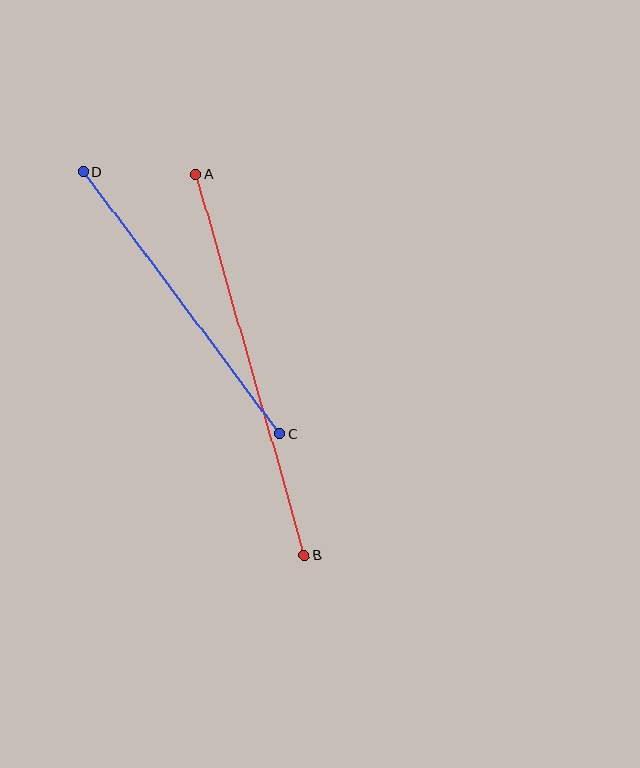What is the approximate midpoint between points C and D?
The midpoint is at approximately (182, 303) pixels.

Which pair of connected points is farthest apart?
Points A and B are farthest apart.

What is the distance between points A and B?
The distance is approximately 396 pixels.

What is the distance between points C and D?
The distance is approximately 328 pixels.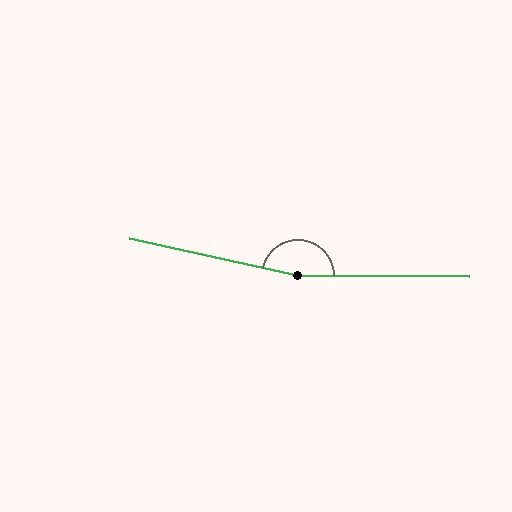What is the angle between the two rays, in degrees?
Approximately 168 degrees.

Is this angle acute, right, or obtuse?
It is obtuse.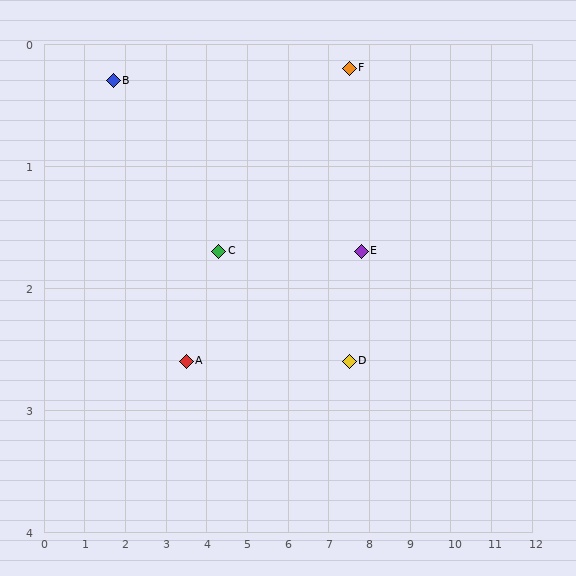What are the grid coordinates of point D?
Point D is at approximately (7.5, 2.6).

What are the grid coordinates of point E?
Point E is at approximately (7.8, 1.7).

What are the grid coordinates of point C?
Point C is at approximately (4.3, 1.7).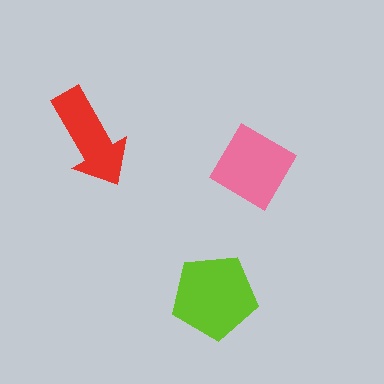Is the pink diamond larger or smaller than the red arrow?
Larger.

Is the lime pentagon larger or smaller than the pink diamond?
Larger.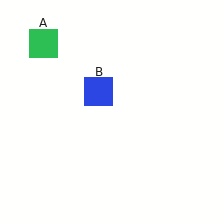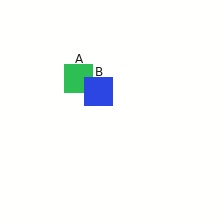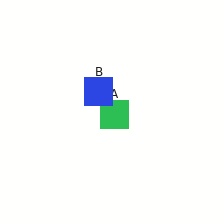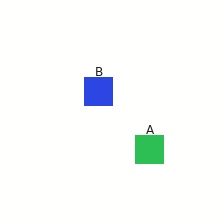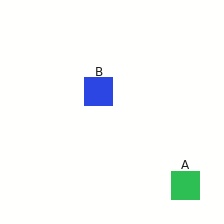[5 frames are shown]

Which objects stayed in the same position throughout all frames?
Blue square (object B) remained stationary.